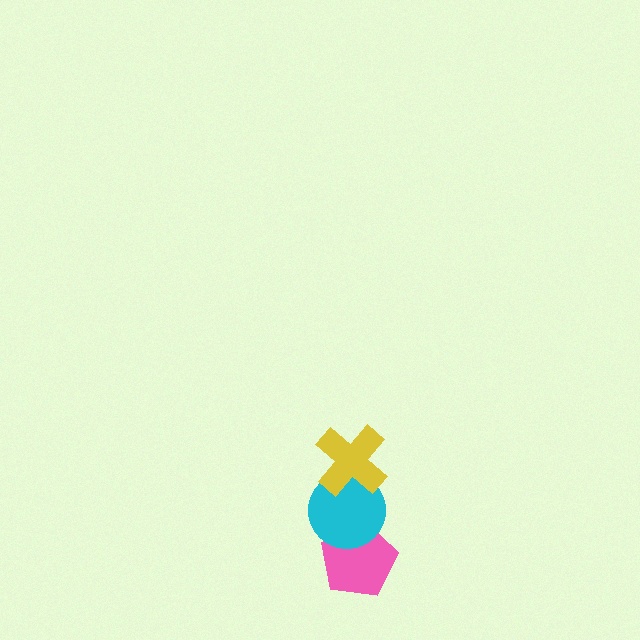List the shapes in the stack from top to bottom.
From top to bottom: the yellow cross, the cyan circle, the pink pentagon.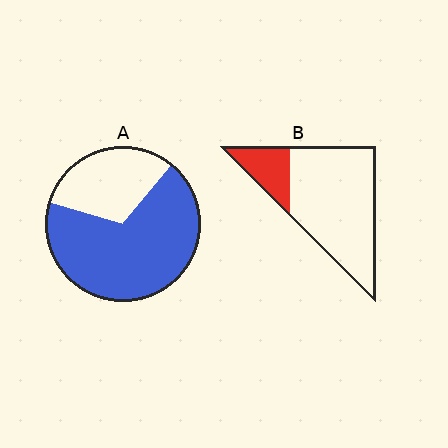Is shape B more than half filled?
No.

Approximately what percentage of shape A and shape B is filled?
A is approximately 70% and B is approximately 20%.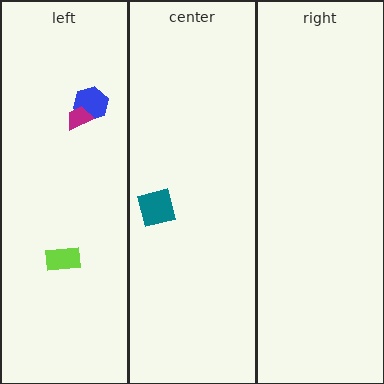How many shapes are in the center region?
1.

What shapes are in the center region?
The teal square.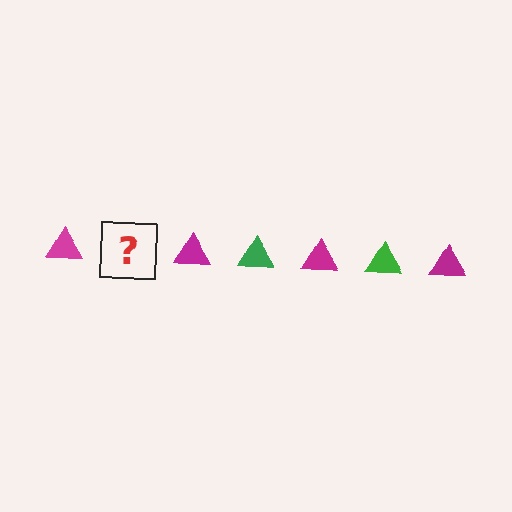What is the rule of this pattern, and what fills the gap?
The rule is that the pattern cycles through magenta, green triangles. The gap should be filled with a green triangle.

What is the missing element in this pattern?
The missing element is a green triangle.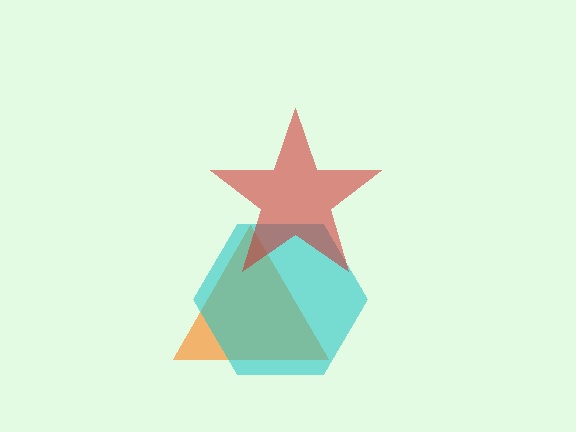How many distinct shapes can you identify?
There are 3 distinct shapes: an orange triangle, a cyan hexagon, a red star.